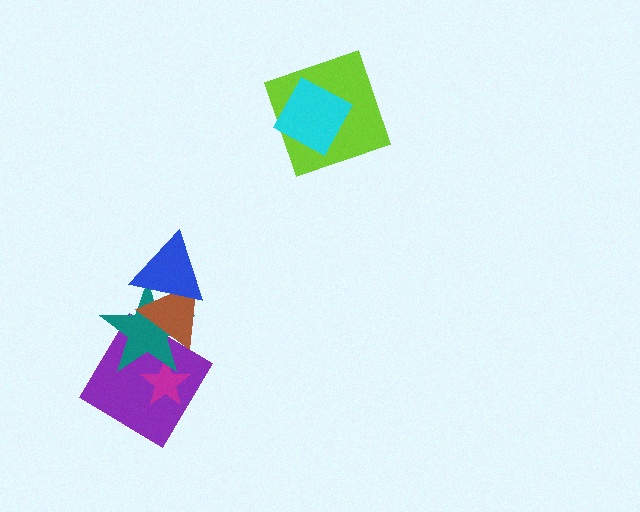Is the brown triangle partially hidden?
Yes, it is partially covered by another shape.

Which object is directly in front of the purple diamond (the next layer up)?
The magenta star is directly in front of the purple diamond.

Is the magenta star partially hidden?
Yes, it is partially covered by another shape.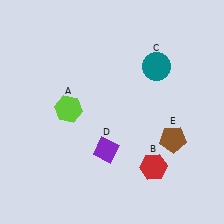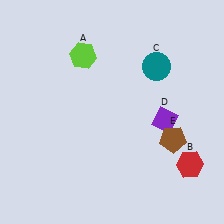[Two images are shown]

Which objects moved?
The objects that moved are: the lime hexagon (A), the red hexagon (B), the purple diamond (D).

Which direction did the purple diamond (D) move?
The purple diamond (D) moved right.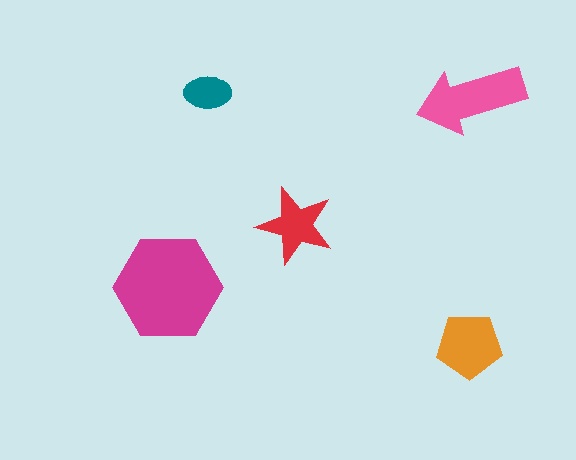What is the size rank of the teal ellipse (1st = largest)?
5th.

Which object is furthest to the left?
The magenta hexagon is leftmost.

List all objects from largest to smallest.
The magenta hexagon, the pink arrow, the orange pentagon, the red star, the teal ellipse.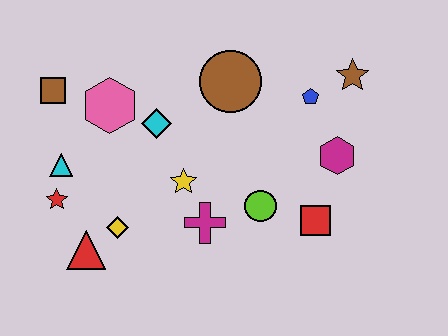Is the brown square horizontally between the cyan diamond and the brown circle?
No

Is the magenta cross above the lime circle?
No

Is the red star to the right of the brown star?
No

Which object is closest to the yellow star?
The magenta cross is closest to the yellow star.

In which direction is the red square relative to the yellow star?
The red square is to the right of the yellow star.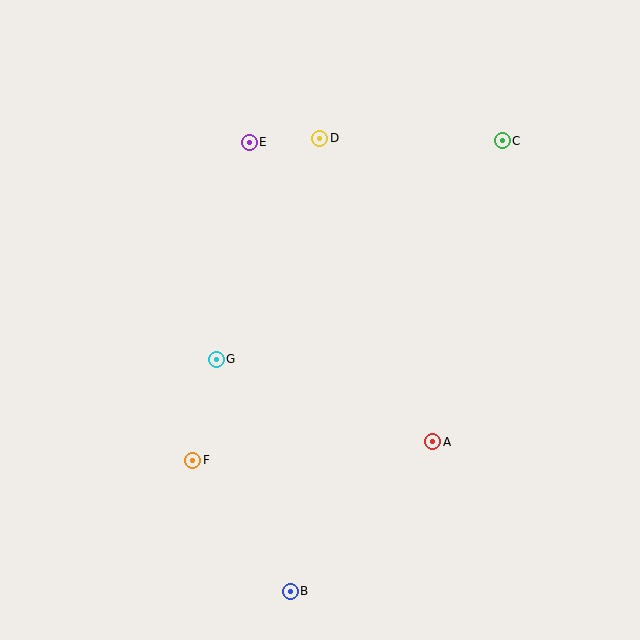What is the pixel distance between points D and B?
The distance between D and B is 454 pixels.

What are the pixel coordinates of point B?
Point B is at (290, 591).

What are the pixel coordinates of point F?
Point F is at (193, 460).